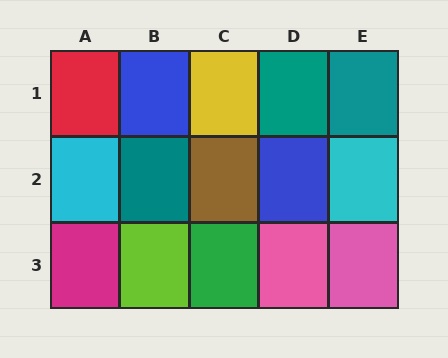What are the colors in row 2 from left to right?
Cyan, teal, brown, blue, cyan.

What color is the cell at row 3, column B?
Lime.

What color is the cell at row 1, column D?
Teal.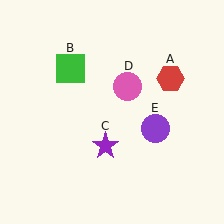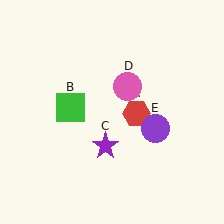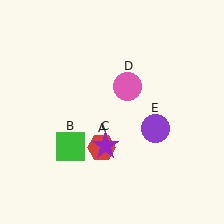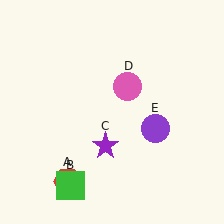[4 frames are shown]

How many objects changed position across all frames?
2 objects changed position: red hexagon (object A), green square (object B).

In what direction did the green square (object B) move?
The green square (object B) moved down.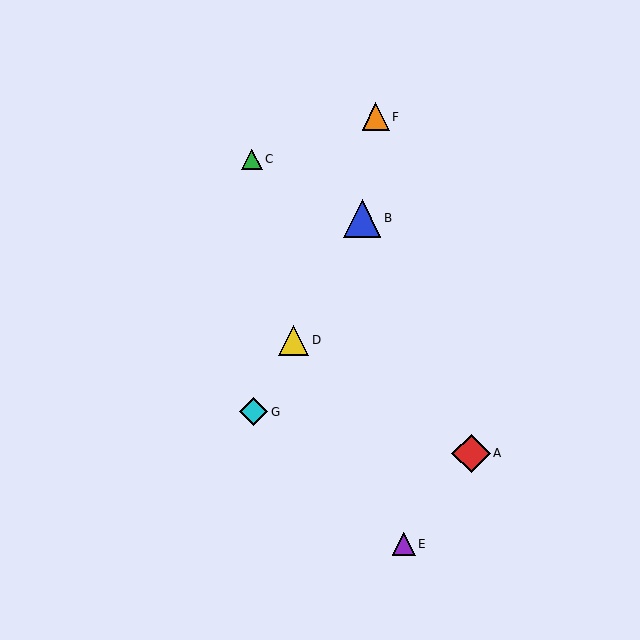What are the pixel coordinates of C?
Object C is at (252, 159).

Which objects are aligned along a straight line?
Objects B, D, G are aligned along a straight line.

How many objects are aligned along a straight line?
3 objects (B, D, G) are aligned along a straight line.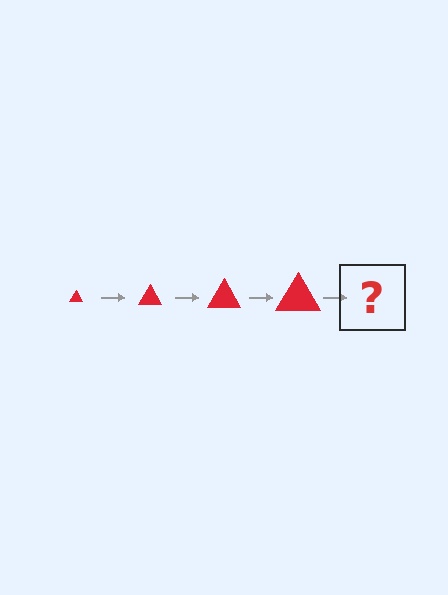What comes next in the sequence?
The next element should be a red triangle, larger than the previous one.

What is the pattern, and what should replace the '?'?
The pattern is that the triangle gets progressively larger each step. The '?' should be a red triangle, larger than the previous one.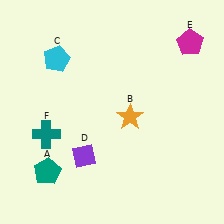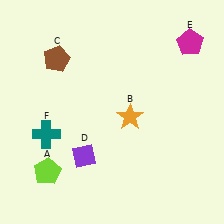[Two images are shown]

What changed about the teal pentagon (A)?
In Image 1, A is teal. In Image 2, it changed to lime.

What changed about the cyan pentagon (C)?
In Image 1, C is cyan. In Image 2, it changed to brown.